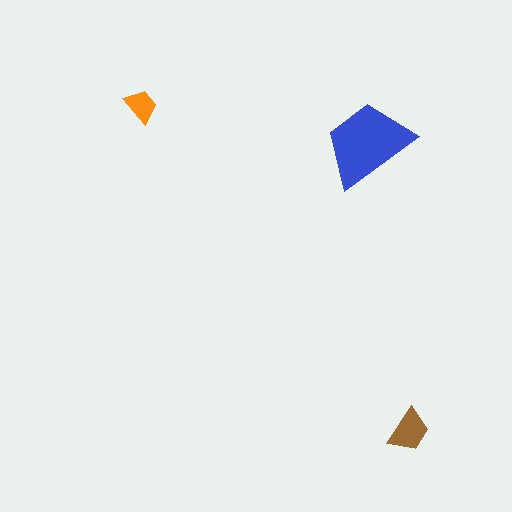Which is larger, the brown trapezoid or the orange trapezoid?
The brown one.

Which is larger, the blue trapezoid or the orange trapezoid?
The blue one.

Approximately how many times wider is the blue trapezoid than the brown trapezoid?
About 2 times wider.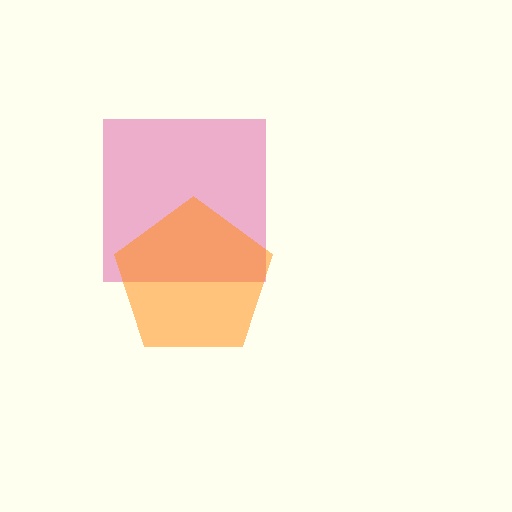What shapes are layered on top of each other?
The layered shapes are: a pink square, an orange pentagon.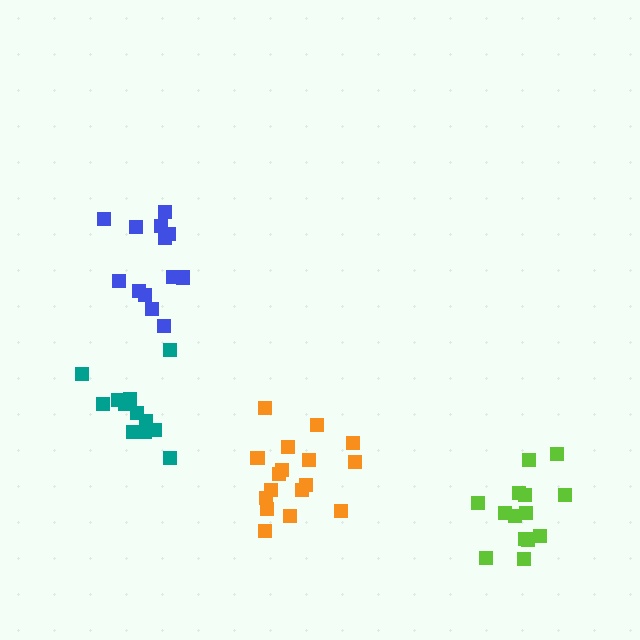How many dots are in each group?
Group 1: 13 dots, Group 2: 12 dots, Group 3: 17 dots, Group 4: 14 dots (56 total).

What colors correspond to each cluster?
The clusters are colored: blue, teal, orange, lime.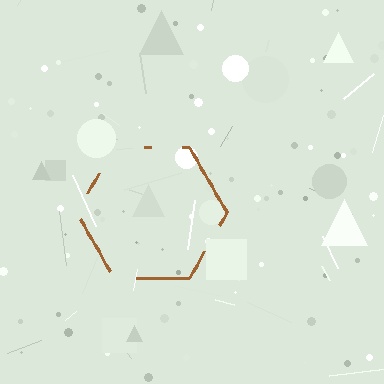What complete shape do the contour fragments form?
The contour fragments form a hexagon.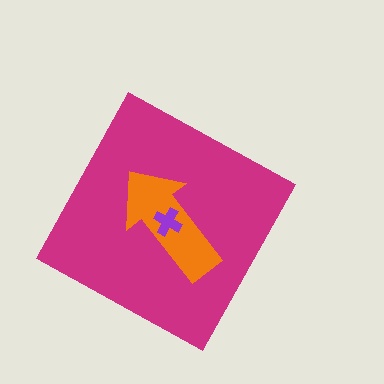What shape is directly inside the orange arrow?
The purple cross.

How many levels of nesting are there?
3.